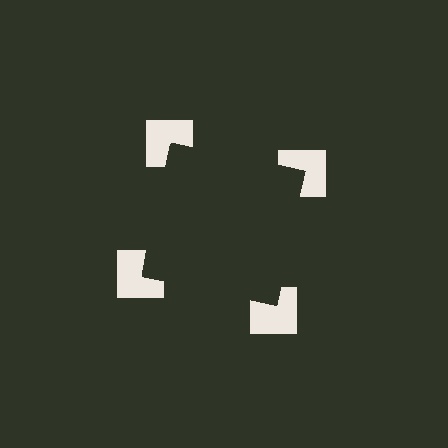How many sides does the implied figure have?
4 sides.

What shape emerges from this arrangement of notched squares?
An illusory square — its edges are inferred from the aligned wedge cuts in the notched squares, not physically drawn.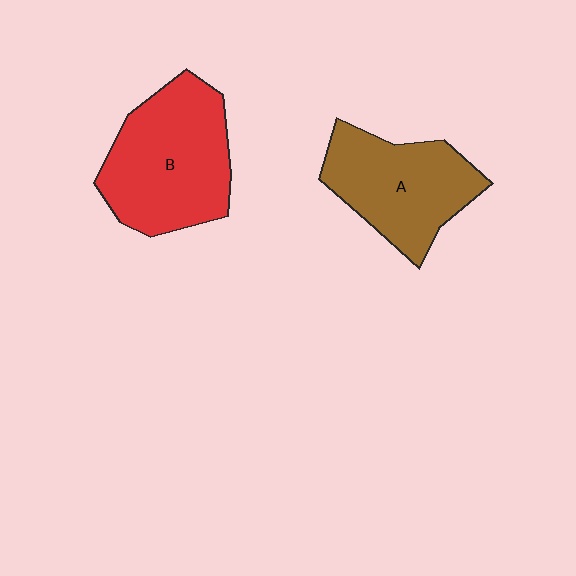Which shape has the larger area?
Shape B (red).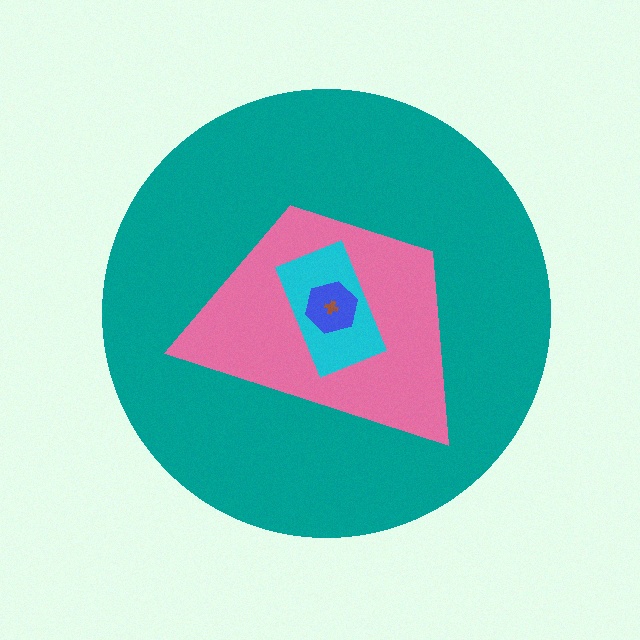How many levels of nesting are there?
5.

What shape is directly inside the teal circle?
The pink trapezoid.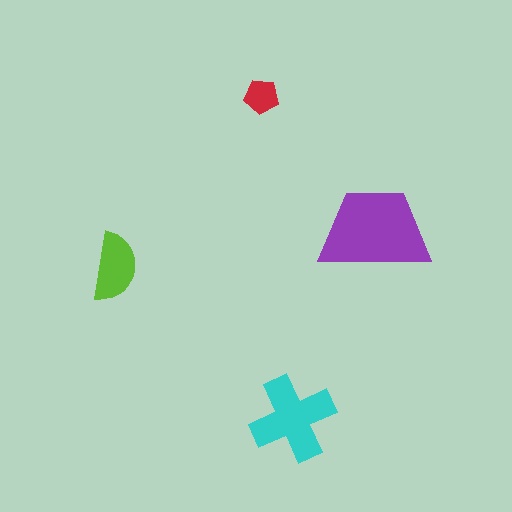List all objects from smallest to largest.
The red pentagon, the lime semicircle, the cyan cross, the purple trapezoid.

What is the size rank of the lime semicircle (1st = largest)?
3rd.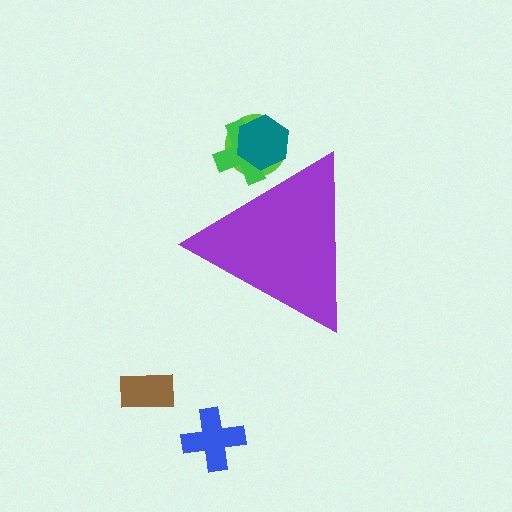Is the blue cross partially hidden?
No, the blue cross is fully visible.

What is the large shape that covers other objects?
A purple triangle.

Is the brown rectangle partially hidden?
No, the brown rectangle is fully visible.